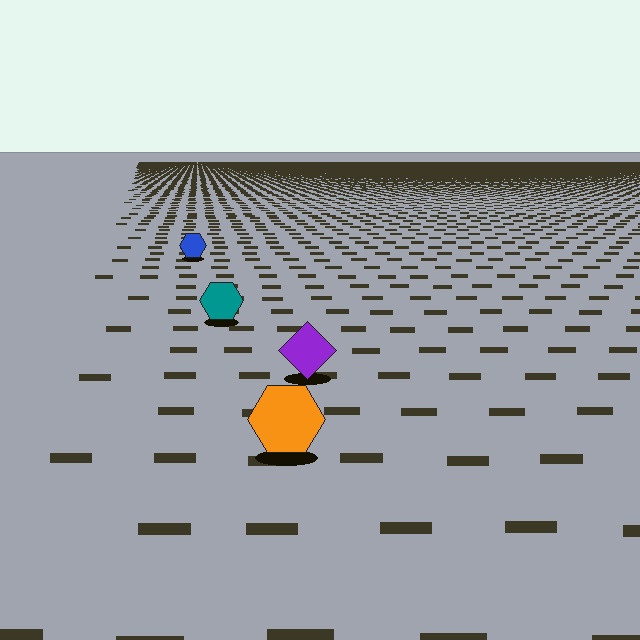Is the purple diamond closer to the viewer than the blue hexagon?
Yes. The purple diamond is closer — you can tell from the texture gradient: the ground texture is coarser near it.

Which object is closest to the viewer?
The orange hexagon is closest. The texture marks near it are larger and more spread out.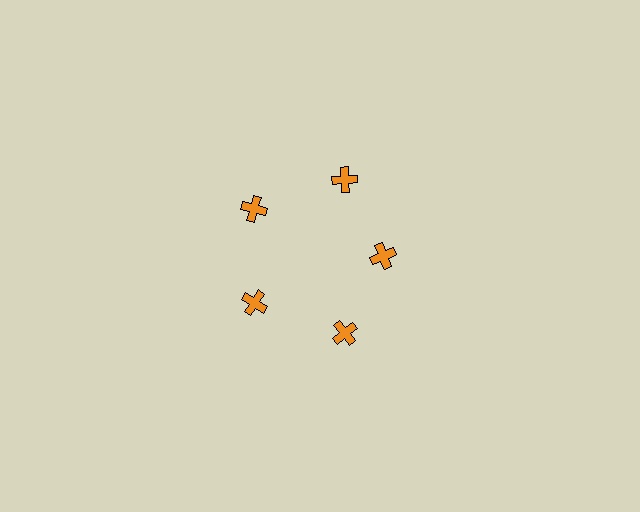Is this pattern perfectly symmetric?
No. The 5 orange crosses are arranged in a ring, but one element near the 3 o'clock position is pulled inward toward the center, breaking the 5-fold rotational symmetry.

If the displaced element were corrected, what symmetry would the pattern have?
It would have 5-fold rotational symmetry — the pattern would map onto itself every 72 degrees.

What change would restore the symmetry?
The symmetry would be restored by moving it outward, back onto the ring so that all 5 crosses sit at equal angles and equal distance from the center.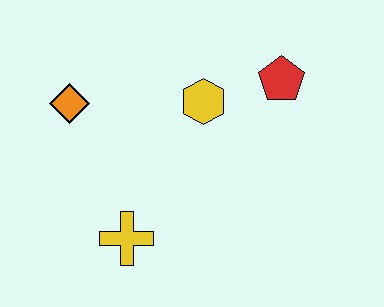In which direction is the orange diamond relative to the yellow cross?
The orange diamond is above the yellow cross.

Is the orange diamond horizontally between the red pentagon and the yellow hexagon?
No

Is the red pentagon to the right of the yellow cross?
Yes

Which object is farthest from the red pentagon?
The yellow cross is farthest from the red pentagon.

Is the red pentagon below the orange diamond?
No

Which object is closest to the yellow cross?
The orange diamond is closest to the yellow cross.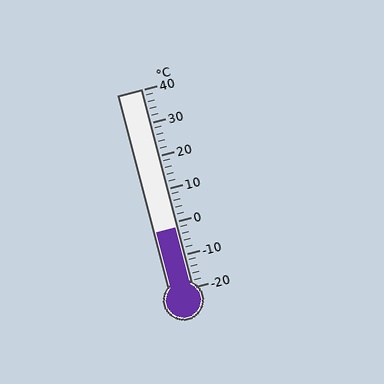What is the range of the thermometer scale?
The thermometer scale ranges from -20°C to 40°C.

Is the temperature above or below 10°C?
The temperature is below 10°C.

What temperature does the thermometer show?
The thermometer shows approximately -2°C.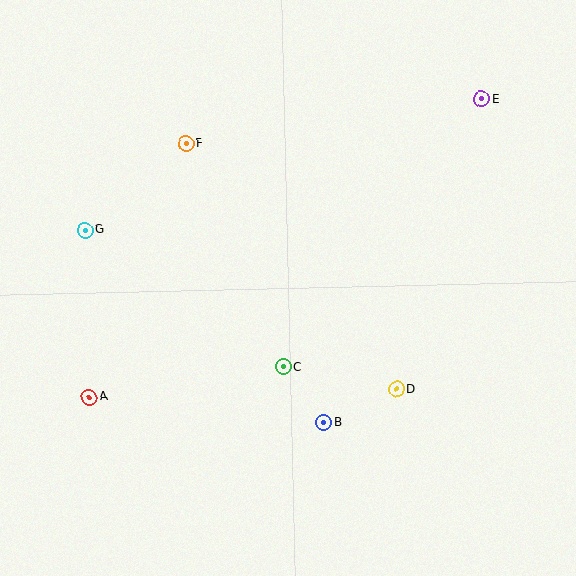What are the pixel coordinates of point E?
Point E is at (481, 99).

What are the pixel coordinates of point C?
Point C is at (283, 367).